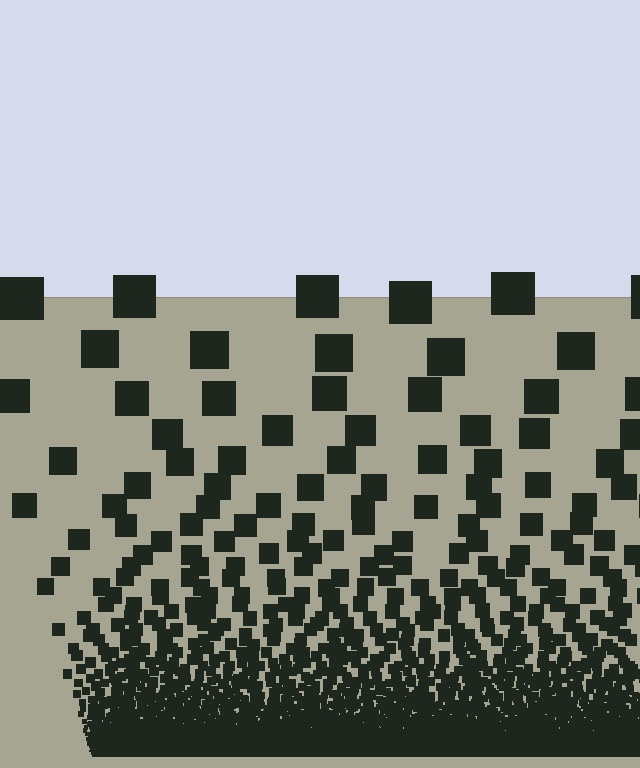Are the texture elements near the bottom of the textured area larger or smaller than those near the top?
Smaller. The gradient is inverted — elements near the bottom are smaller and denser.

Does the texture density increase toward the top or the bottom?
Density increases toward the bottom.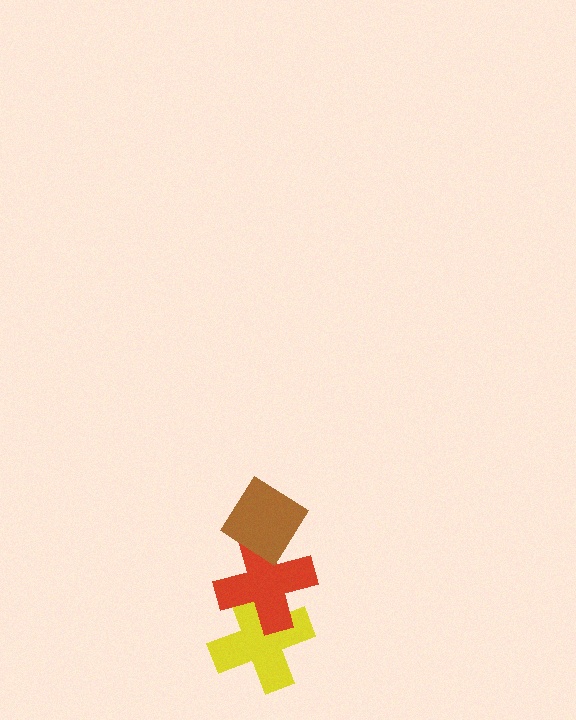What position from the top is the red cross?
The red cross is 2nd from the top.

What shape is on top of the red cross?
The brown diamond is on top of the red cross.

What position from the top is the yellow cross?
The yellow cross is 3rd from the top.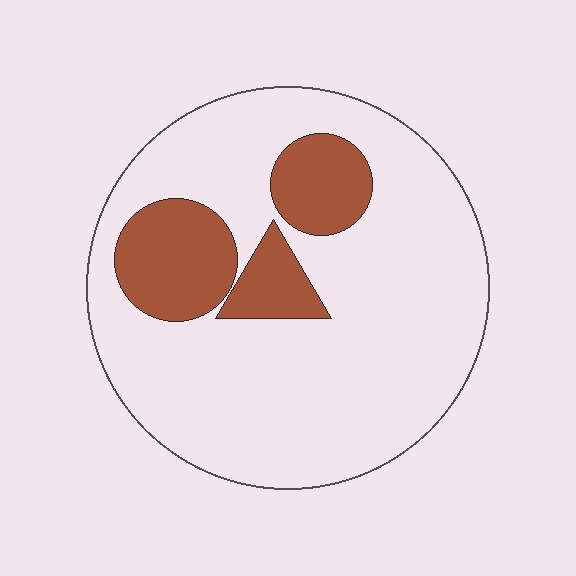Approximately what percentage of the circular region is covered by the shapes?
Approximately 20%.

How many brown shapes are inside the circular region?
3.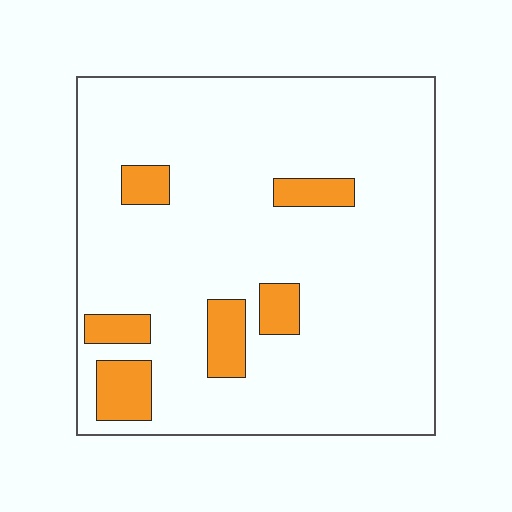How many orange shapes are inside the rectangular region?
6.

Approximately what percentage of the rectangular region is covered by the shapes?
Approximately 10%.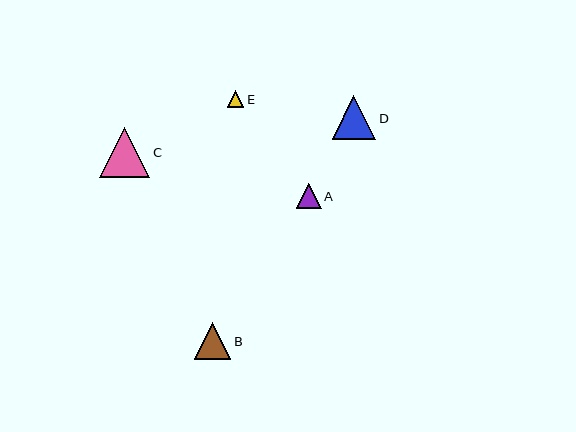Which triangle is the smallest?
Triangle E is the smallest with a size of approximately 17 pixels.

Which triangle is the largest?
Triangle C is the largest with a size of approximately 50 pixels.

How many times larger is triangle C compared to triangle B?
Triangle C is approximately 1.4 times the size of triangle B.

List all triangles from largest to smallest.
From largest to smallest: C, D, B, A, E.